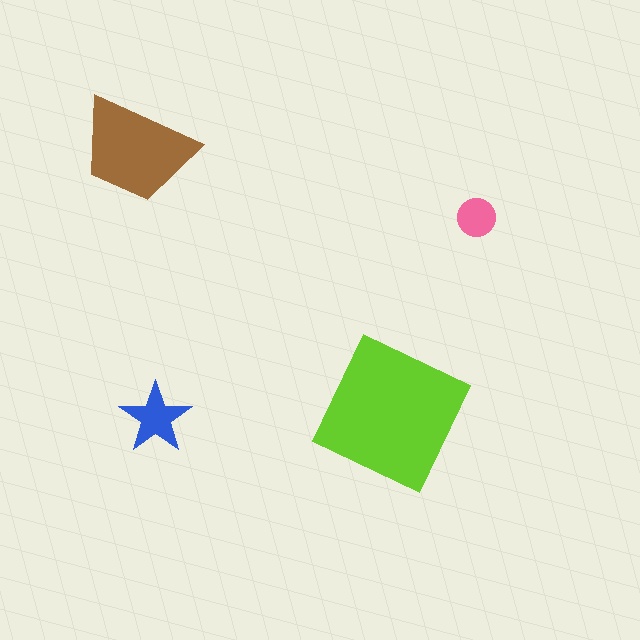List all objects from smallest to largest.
The pink circle, the blue star, the brown trapezoid, the lime square.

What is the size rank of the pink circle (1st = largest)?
4th.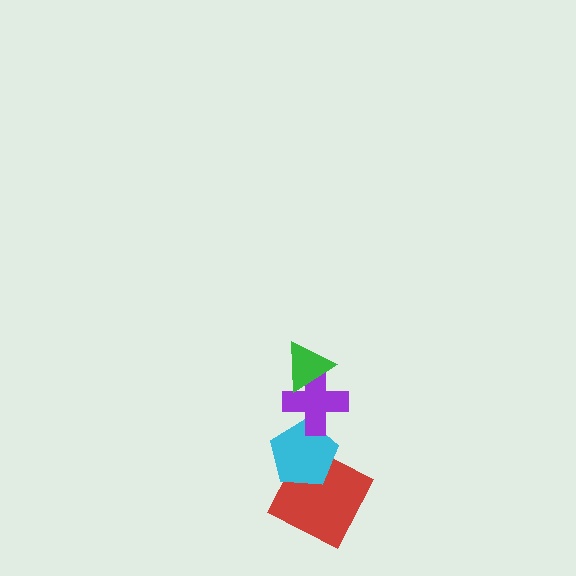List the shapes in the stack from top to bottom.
From top to bottom: the green triangle, the purple cross, the cyan pentagon, the red square.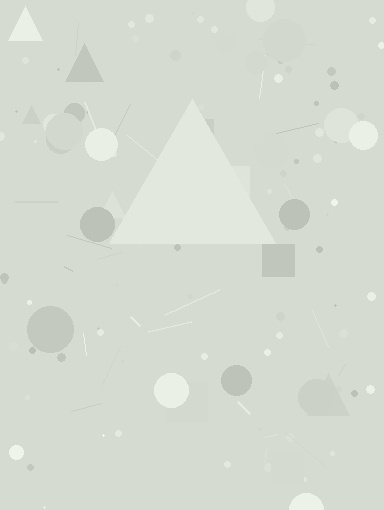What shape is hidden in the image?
A triangle is hidden in the image.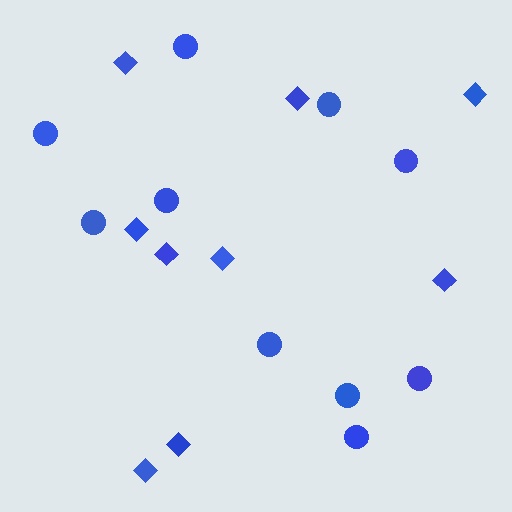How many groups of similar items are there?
There are 2 groups: one group of circles (10) and one group of diamonds (9).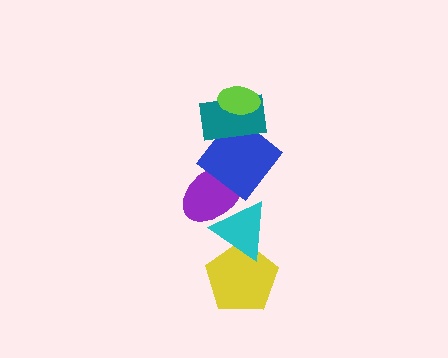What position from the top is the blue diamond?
The blue diamond is 3rd from the top.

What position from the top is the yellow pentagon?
The yellow pentagon is 6th from the top.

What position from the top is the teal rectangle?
The teal rectangle is 2nd from the top.